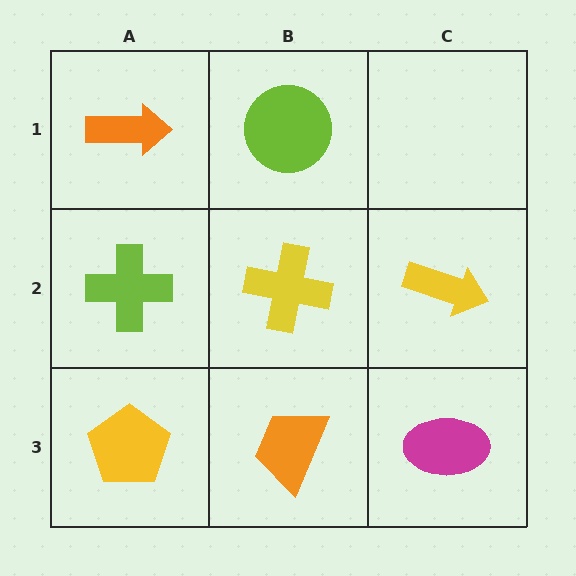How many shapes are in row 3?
3 shapes.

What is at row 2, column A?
A lime cross.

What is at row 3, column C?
A magenta ellipse.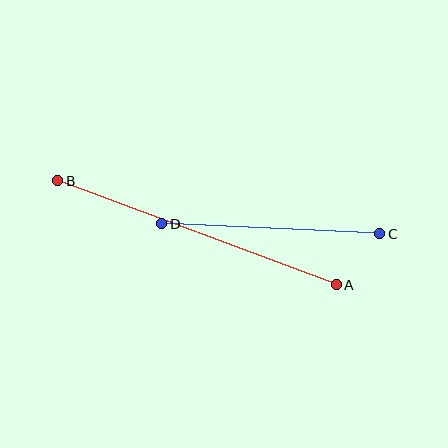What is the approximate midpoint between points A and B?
The midpoint is at approximately (197, 233) pixels.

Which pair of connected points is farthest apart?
Points A and B are farthest apart.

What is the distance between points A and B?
The distance is approximately 297 pixels.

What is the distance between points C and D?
The distance is approximately 218 pixels.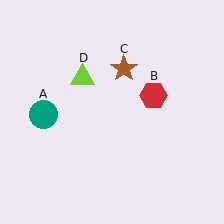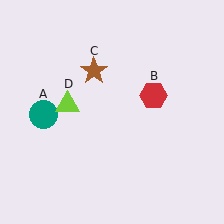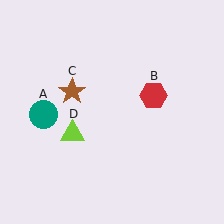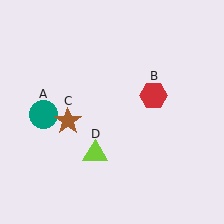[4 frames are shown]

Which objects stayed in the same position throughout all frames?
Teal circle (object A) and red hexagon (object B) remained stationary.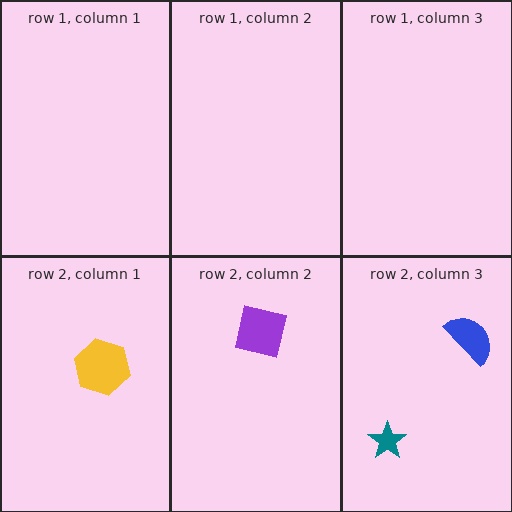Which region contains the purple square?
The row 2, column 2 region.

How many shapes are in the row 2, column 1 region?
1.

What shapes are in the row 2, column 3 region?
The teal star, the blue semicircle.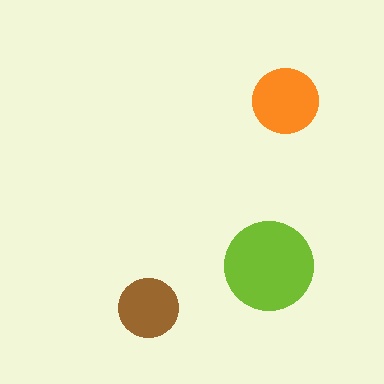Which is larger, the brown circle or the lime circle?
The lime one.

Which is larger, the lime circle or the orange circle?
The lime one.